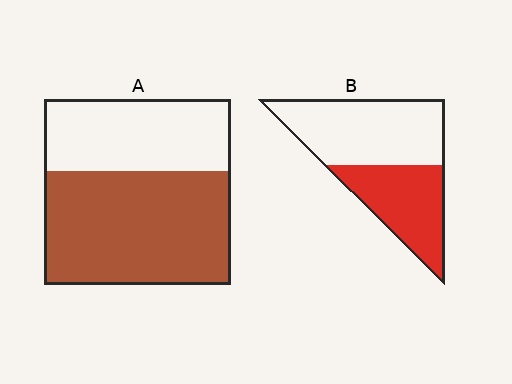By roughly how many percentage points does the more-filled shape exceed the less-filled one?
By roughly 20 percentage points (A over B).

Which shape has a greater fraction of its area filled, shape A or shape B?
Shape A.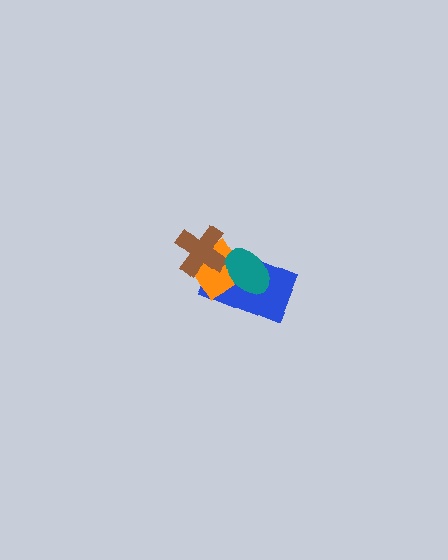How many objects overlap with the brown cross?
2 objects overlap with the brown cross.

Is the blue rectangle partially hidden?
Yes, it is partially covered by another shape.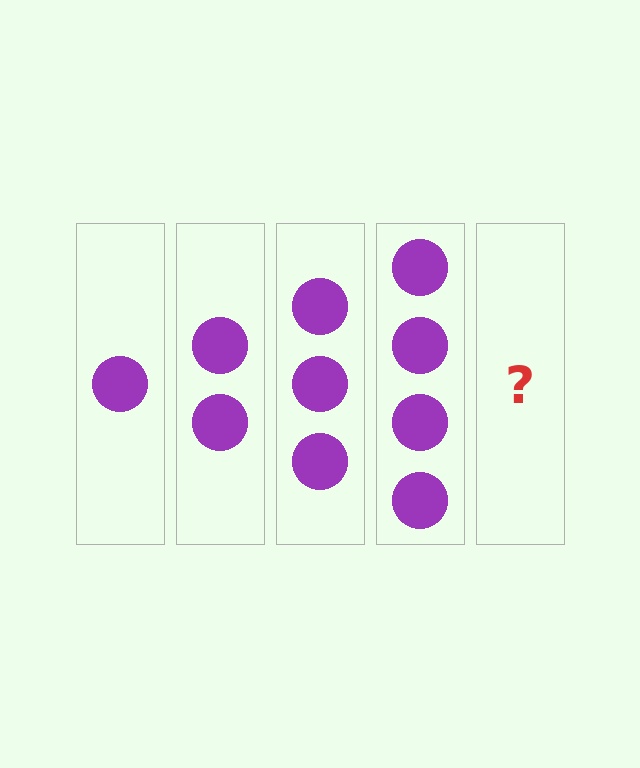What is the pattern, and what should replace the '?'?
The pattern is that each step adds one more circle. The '?' should be 5 circles.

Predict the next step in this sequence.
The next step is 5 circles.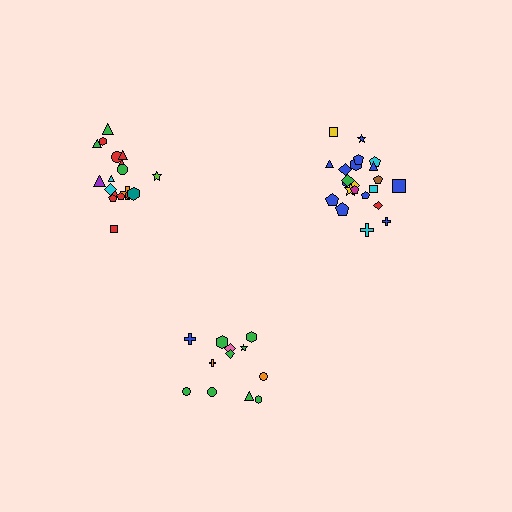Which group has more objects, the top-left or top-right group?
The top-right group.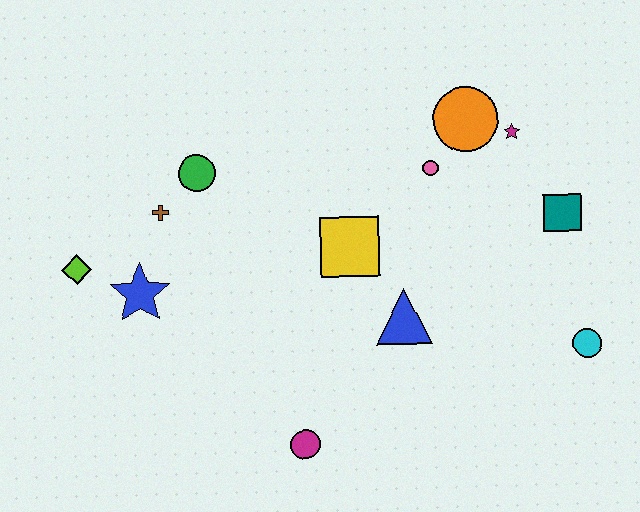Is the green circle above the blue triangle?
Yes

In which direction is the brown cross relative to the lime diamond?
The brown cross is to the right of the lime diamond.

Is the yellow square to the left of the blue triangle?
Yes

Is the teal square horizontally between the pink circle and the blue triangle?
No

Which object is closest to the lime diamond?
The blue star is closest to the lime diamond.